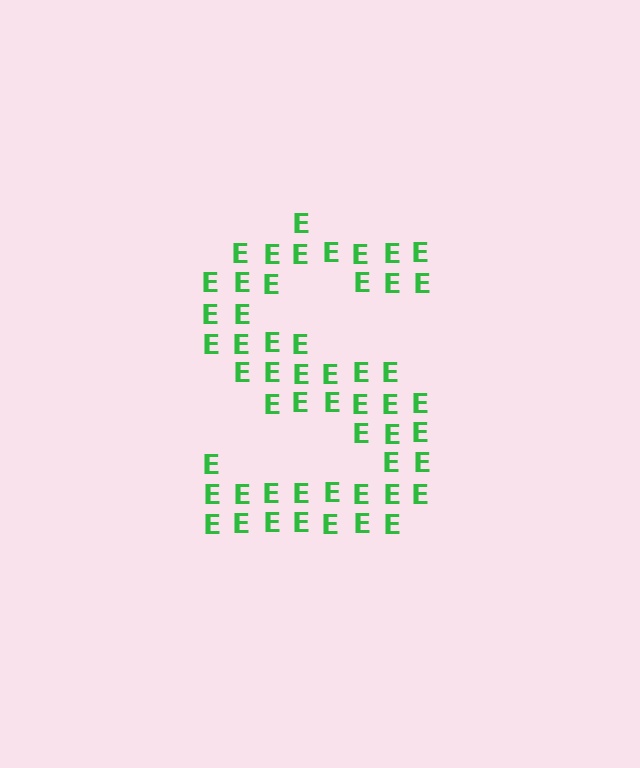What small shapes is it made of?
It is made of small letter E's.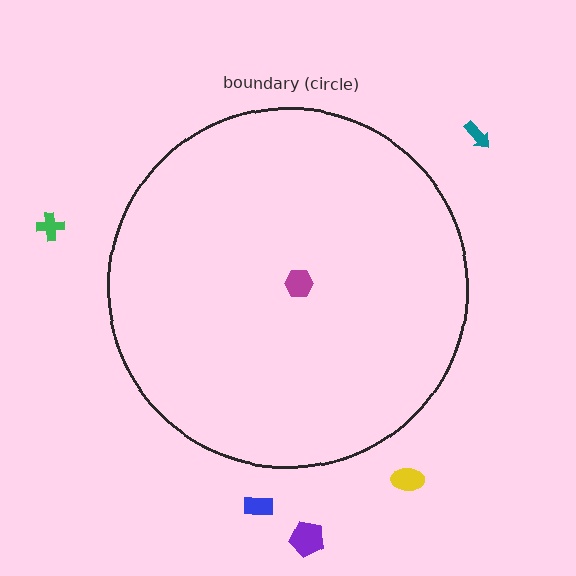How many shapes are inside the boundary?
1 inside, 5 outside.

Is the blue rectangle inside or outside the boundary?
Outside.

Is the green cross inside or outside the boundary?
Outside.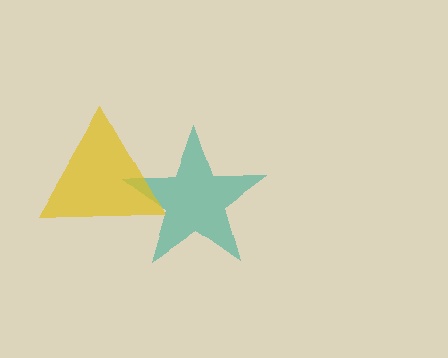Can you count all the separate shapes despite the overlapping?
Yes, there are 2 separate shapes.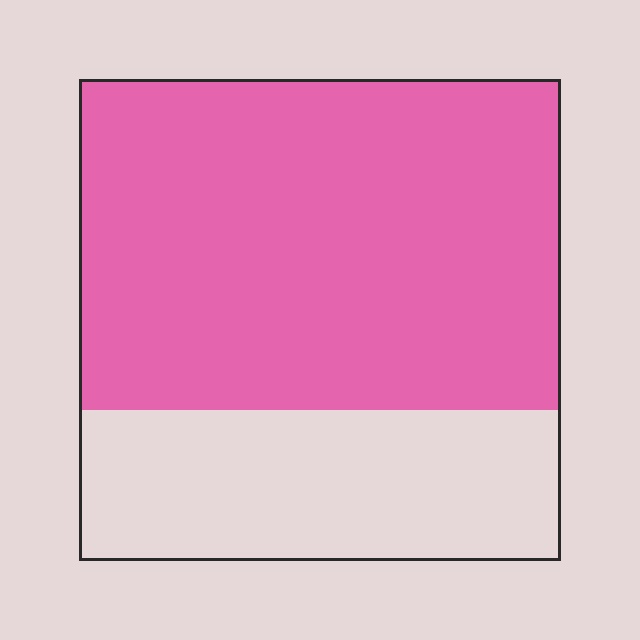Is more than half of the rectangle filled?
Yes.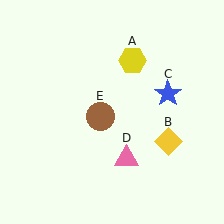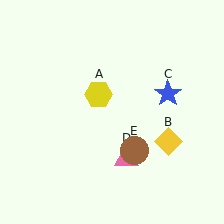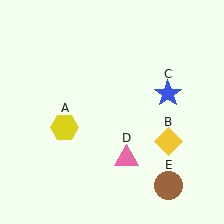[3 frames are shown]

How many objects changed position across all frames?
2 objects changed position: yellow hexagon (object A), brown circle (object E).